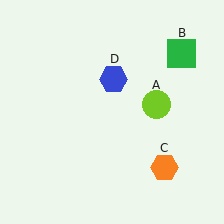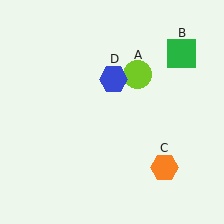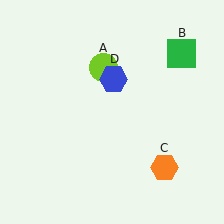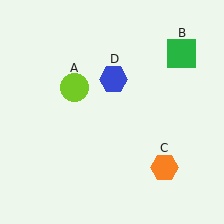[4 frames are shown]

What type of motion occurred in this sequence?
The lime circle (object A) rotated counterclockwise around the center of the scene.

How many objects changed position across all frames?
1 object changed position: lime circle (object A).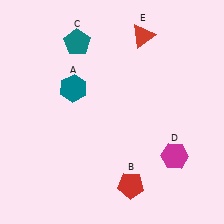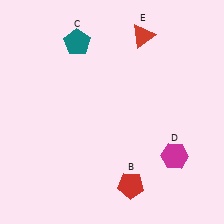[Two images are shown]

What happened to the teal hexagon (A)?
The teal hexagon (A) was removed in Image 2. It was in the top-left area of Image 1.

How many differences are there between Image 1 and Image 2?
There is 1 difference between the two images.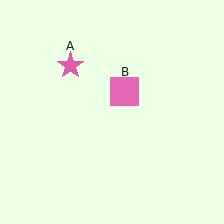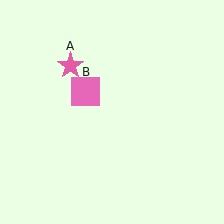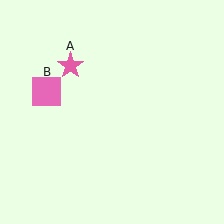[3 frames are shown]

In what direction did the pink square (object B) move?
The pink square (object B) moved left.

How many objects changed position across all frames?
1 object changed position: pink square (object B).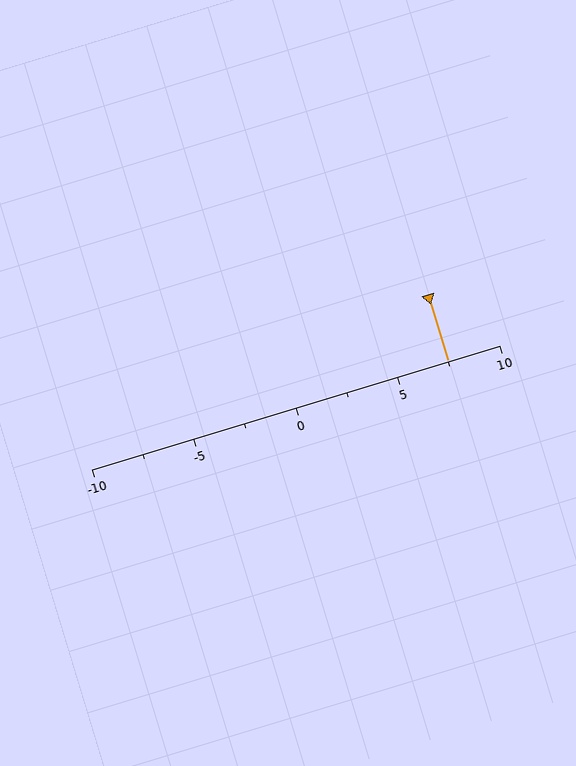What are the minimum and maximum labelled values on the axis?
The axis runs from -10 to 10.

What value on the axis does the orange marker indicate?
The marker indicates approximately 7.5.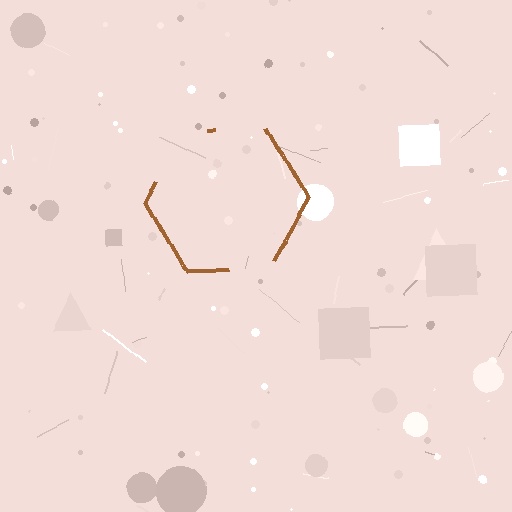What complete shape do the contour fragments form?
The contour fragments form a hexagon.